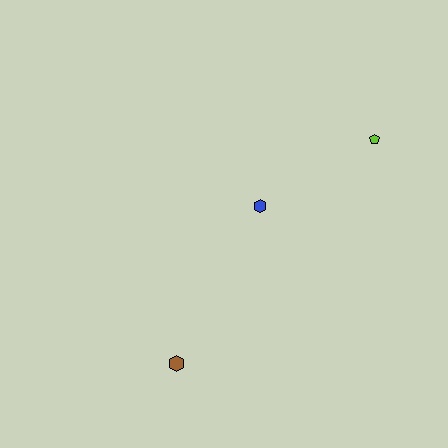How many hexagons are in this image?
There are 2 hexagons.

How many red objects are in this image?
There are no red objects.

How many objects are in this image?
There are 3 objects.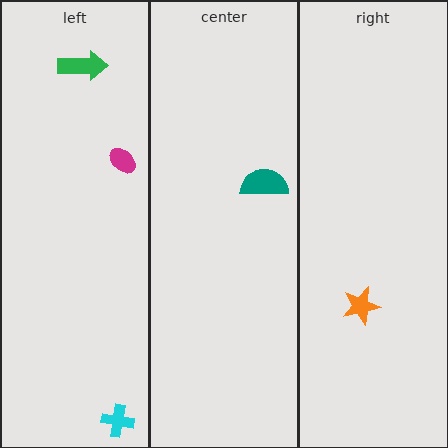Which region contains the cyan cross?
The left region.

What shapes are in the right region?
The orange star.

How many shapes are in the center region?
1.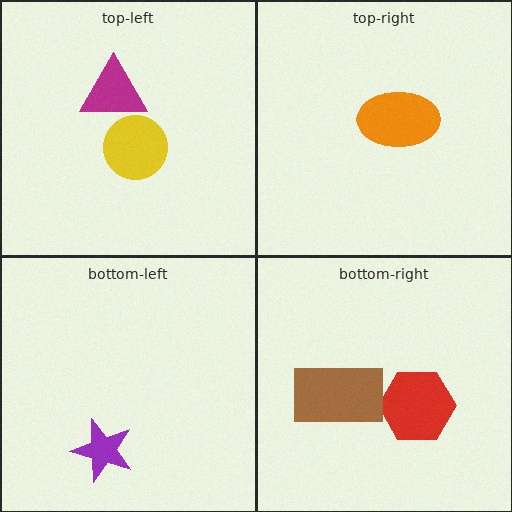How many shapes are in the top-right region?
1.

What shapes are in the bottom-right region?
The red hexagon, the brown rectangle.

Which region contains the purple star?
The bottom-left region.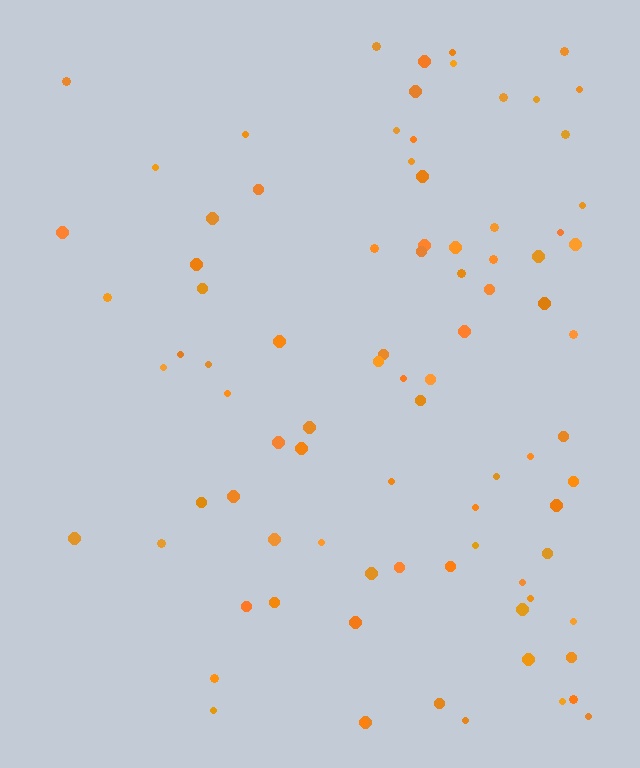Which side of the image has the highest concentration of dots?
The right.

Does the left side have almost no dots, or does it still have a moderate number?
Still a moderate number, just noticeably fewer than the right.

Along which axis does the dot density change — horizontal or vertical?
Horizontal.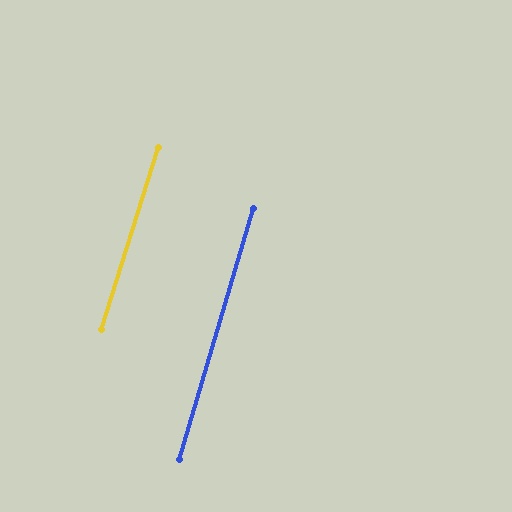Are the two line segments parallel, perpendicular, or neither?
Parallel — their directions differ by only 0.6°.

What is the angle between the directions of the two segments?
Approximately 1 degree.